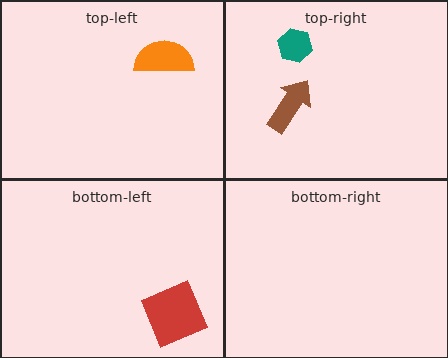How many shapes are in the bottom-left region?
1.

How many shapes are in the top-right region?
2.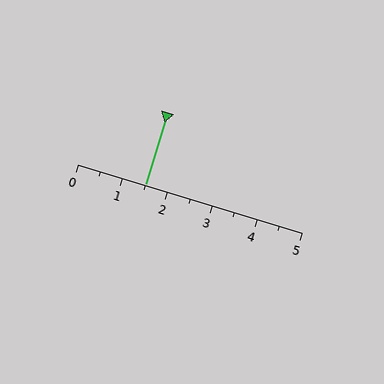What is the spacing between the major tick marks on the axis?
The major ticks are spaced 1 apart.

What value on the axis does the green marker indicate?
The marker indicates approximately 1.5.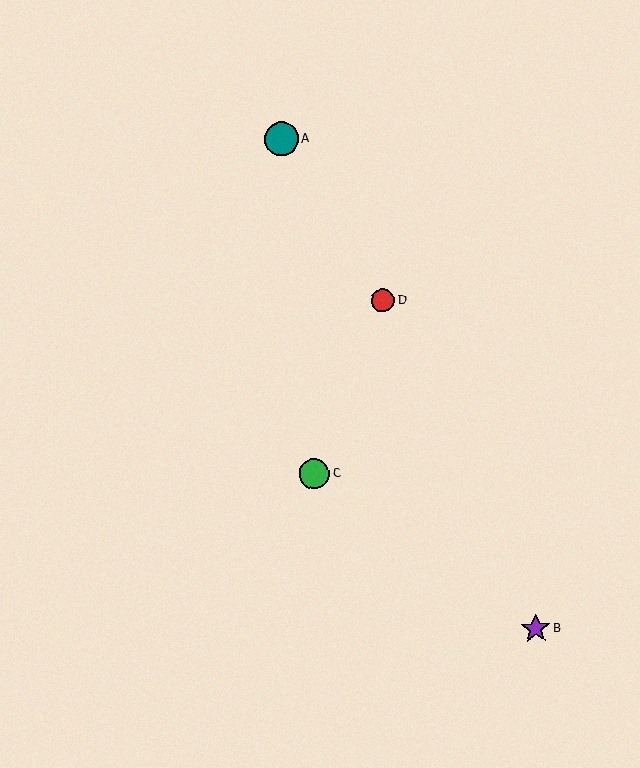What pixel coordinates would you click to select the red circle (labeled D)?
Click at (383, 301) to select the red circle D.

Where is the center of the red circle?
The center of the red circle is at (383, 301).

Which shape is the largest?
The teal circle (labeled A) is the largest.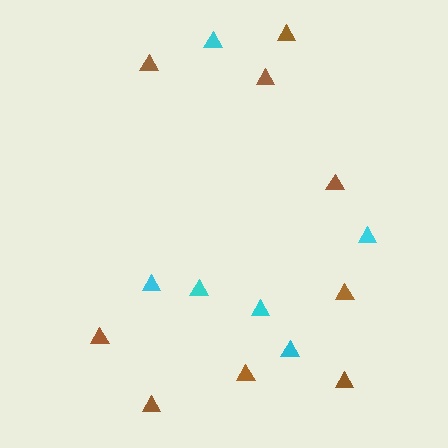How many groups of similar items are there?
There are 2 groups: one group of brown triangles (9) and one group of cyan triangles (6).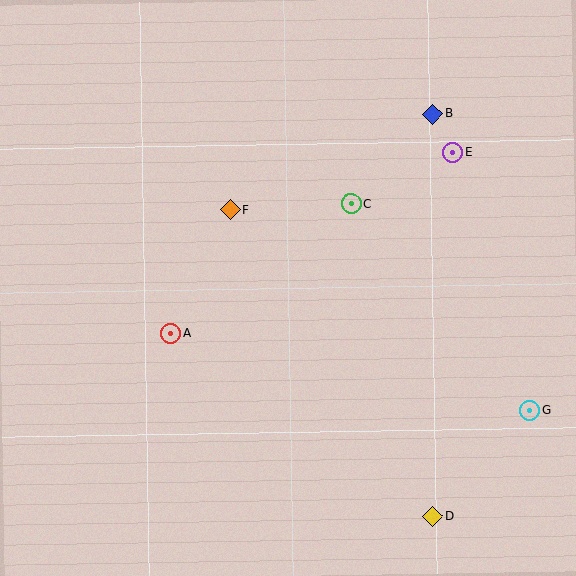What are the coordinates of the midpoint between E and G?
The midpoint between E and G is at (491, 281).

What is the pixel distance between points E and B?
The distance between E and B is 43 pixels.